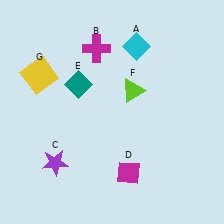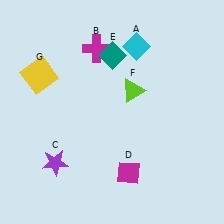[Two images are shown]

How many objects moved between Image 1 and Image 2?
1 object moved between the two images.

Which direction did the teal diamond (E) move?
The teal diamond (E) moved right.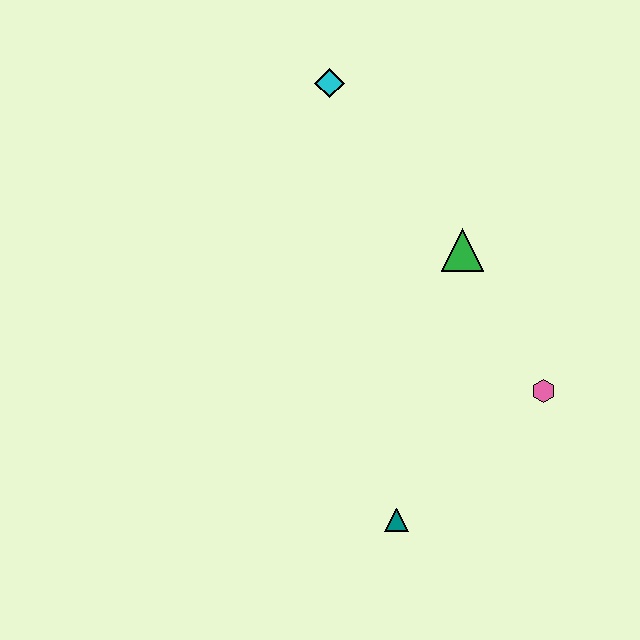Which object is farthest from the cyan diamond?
The teal triangle is farthest from the cyan diamond.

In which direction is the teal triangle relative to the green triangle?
The teal triangle is below the green triangle.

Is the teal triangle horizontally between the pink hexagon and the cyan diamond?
Yes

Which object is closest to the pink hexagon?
The green triangle is closest to the pink hexagon.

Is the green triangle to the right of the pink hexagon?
No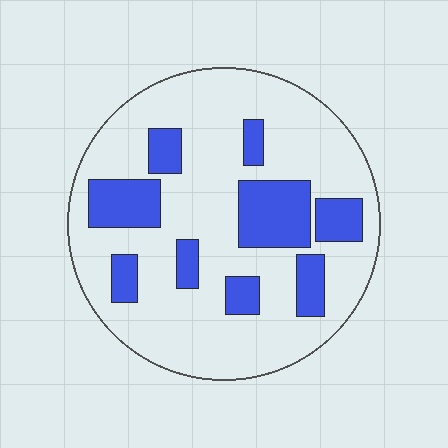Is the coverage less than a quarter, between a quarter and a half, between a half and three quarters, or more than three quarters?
Less than a quarter.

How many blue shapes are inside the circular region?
9.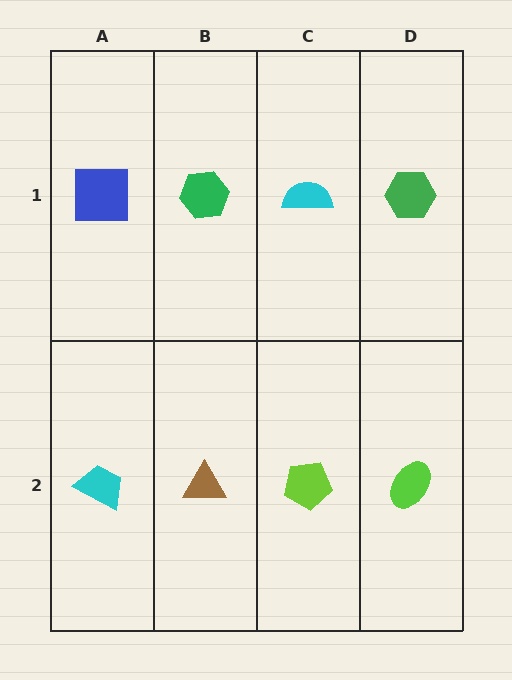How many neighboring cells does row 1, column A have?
2.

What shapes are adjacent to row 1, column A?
A cyan trapezoid (row 2, column A), a green hexagon (row 1, column B).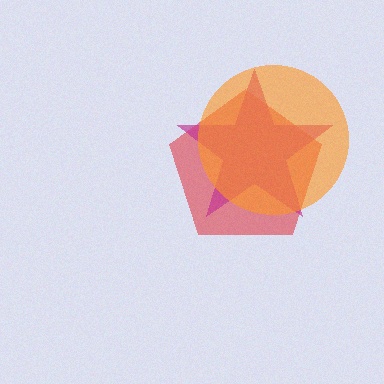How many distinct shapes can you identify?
There are 3 distinct shapes: a red pentagon, a magenta star, an orange circle.